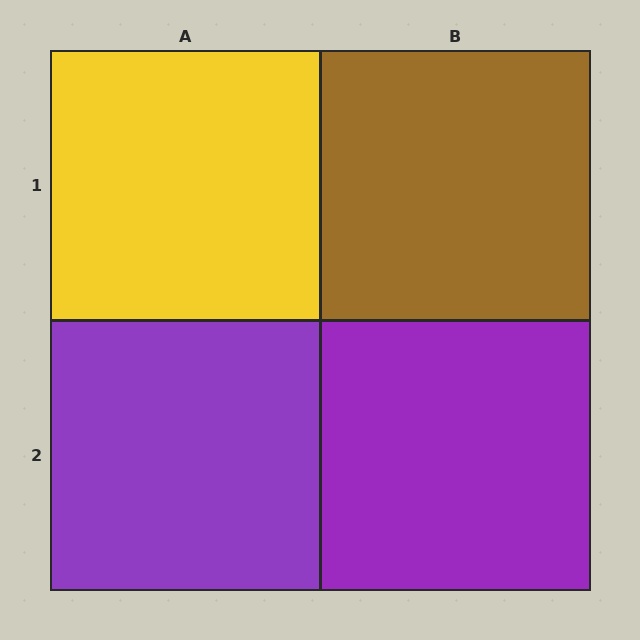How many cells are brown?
1 cell is brown.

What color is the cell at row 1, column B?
Brown.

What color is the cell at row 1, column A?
Yellow.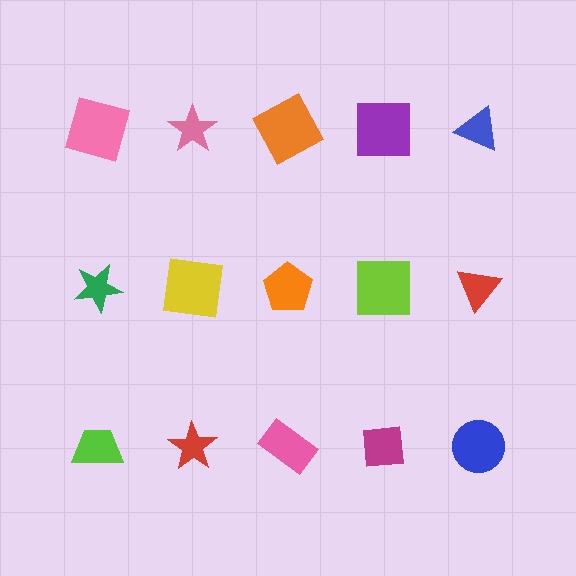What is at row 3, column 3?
A pink rectangle.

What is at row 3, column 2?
A red star.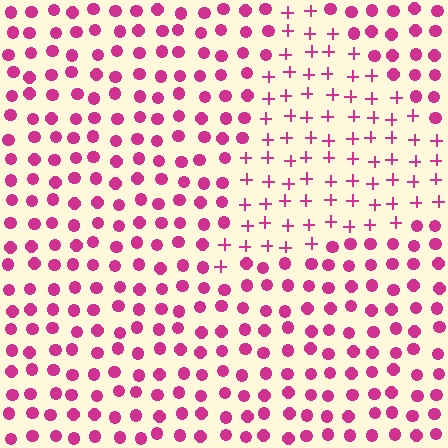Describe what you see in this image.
The image is filled with small magenta elements arranged in a uniform grid. A triangle-shaped region contains plus signs, while the surrounding area contains circles. The boundary is defined purely by the change in element shape.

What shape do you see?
I see a triangle.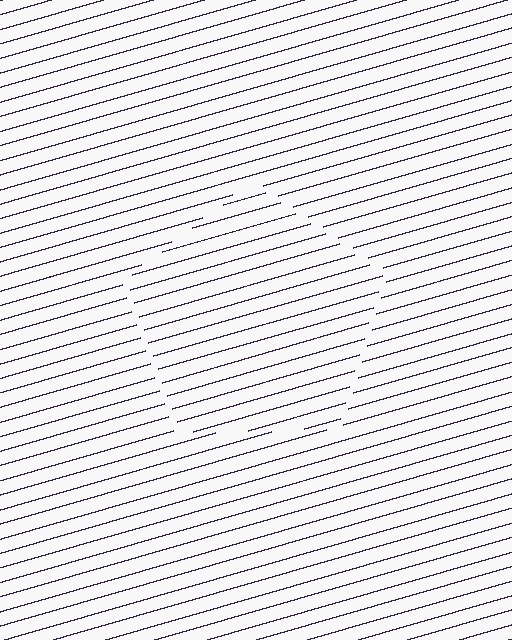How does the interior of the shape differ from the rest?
The interior of the shape contains the same grating, shifted by half a period — the contour is defined by the phase discontinuity where line-ends from the inner and outer gratings abut.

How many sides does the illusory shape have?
5 sides — the line-ends trace a pentagon.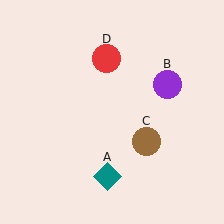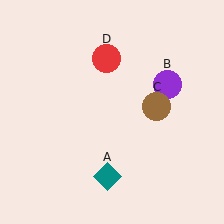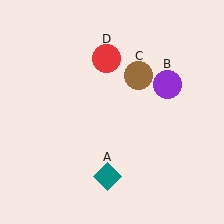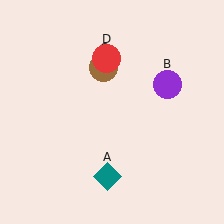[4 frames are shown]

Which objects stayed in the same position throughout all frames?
Teal diamond (object A) and purple circle (object B) and red circle (object D) remained stationary.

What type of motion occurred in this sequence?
The brown circle (object C) rotated counterclockwise around the center of the scene.